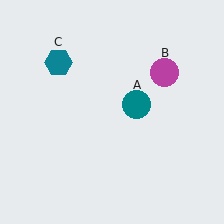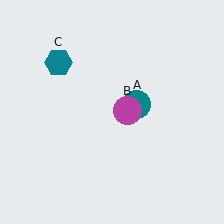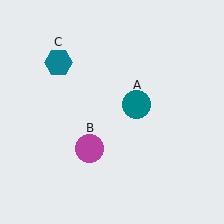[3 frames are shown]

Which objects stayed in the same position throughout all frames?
Teal circle (object A) and teal hexagon (object C) remained stationary.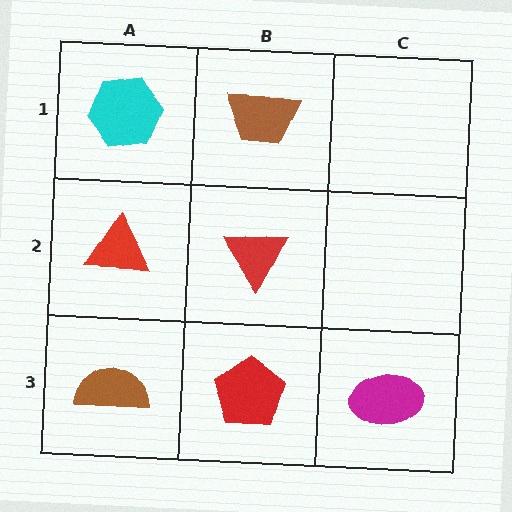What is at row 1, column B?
A brown trapezoid.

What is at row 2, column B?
A red triangle.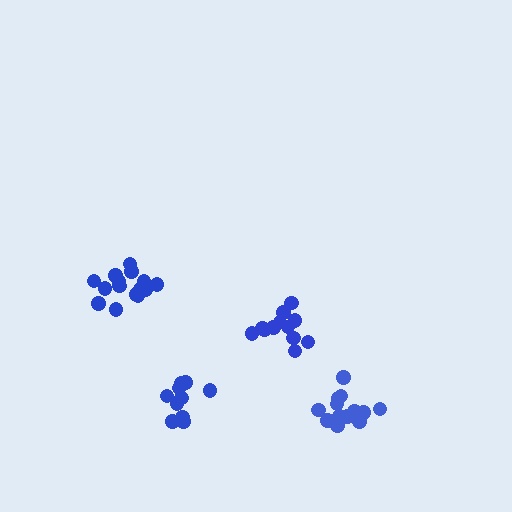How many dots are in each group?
Group 1: 15 dots, Group 2: 12 dots, Group 3: 11 dots, Group 4: 15 dots (53 total).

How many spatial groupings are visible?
There are 4 spatial groupings.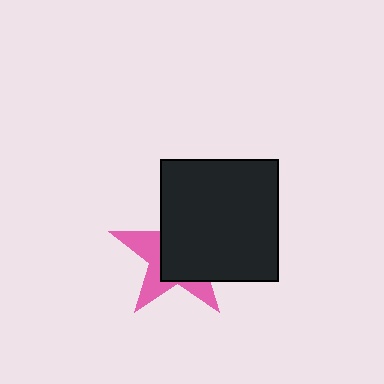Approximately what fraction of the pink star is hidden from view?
Roughly 62% of the pink star is hidden behind the black rectangle.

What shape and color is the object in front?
The object in front is a black rectangle.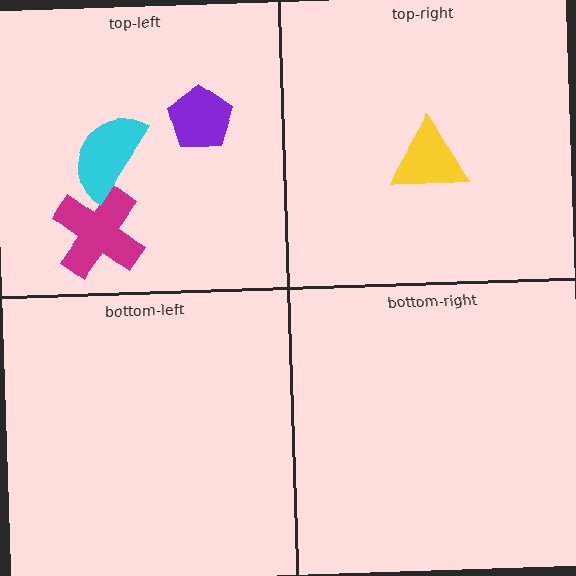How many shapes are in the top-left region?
3.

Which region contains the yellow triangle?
The top-right region.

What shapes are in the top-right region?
The yellow triangle.